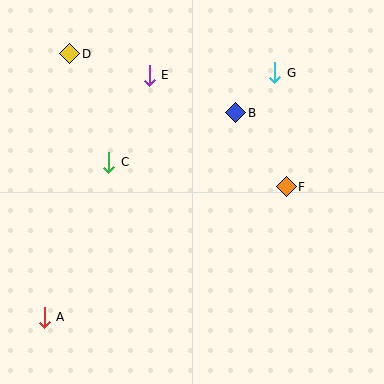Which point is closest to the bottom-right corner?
Point F is closest to the bottom-right corner.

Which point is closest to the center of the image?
Point C at (109, 162) is closest to the center.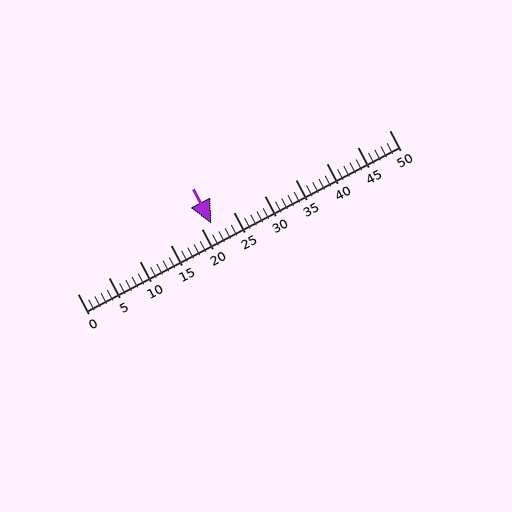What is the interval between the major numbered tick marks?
The major tick marks are spaced 5 units apart.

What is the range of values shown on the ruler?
The ruler shows values from 0 to 50.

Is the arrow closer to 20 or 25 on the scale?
The arrow is closer to 20.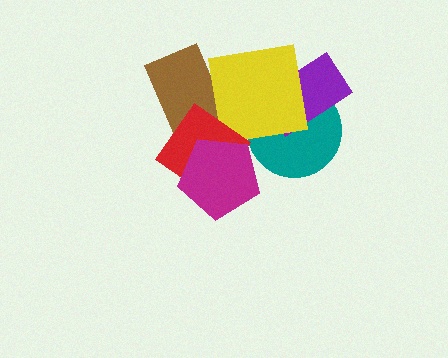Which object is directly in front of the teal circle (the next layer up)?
The purple rectangle is directly in front of the teal circle.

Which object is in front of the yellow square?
The red diamond is in front of the yellow square.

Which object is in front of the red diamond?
The magenta pentagon is in front of the red diamond.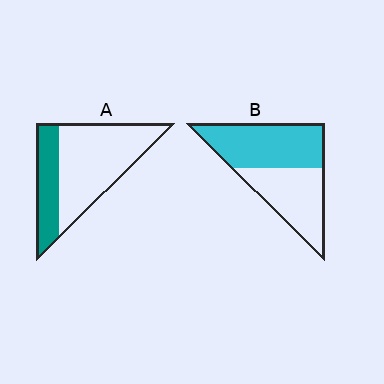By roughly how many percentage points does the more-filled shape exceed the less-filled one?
By roughly 25 percentage points (B over A).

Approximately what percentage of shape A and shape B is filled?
A is approximately 30% and B is approximately 55%.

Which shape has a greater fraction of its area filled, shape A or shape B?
Shape B.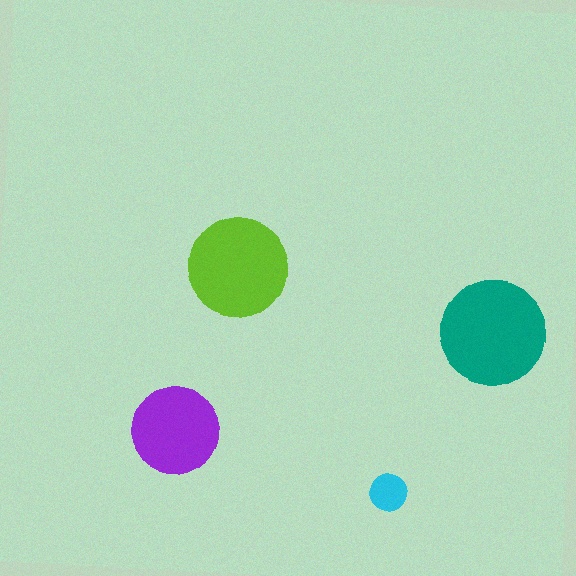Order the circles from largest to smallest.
the teal one, the lime one, the purple one, the cyan one.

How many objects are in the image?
There are 4 objects in the image.